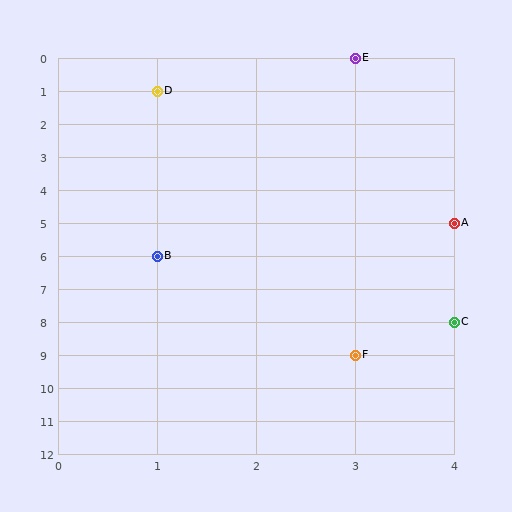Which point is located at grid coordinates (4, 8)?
Point C is at (4, 8).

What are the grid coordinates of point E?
Point E is at grid coordinates (3, 0).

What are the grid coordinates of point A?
Point A is at grid coordinates (4, 5).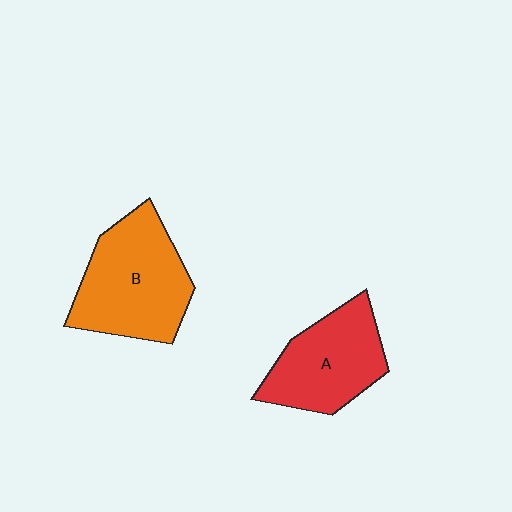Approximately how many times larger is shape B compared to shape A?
Approximately 1.2 times.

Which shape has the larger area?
Shape B (orange).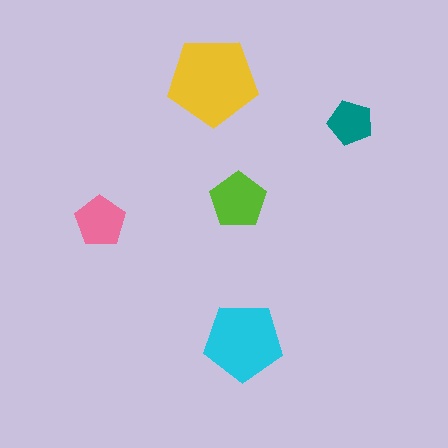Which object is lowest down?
The cyan pentagon is bottommost.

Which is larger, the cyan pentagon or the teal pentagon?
The cyan one.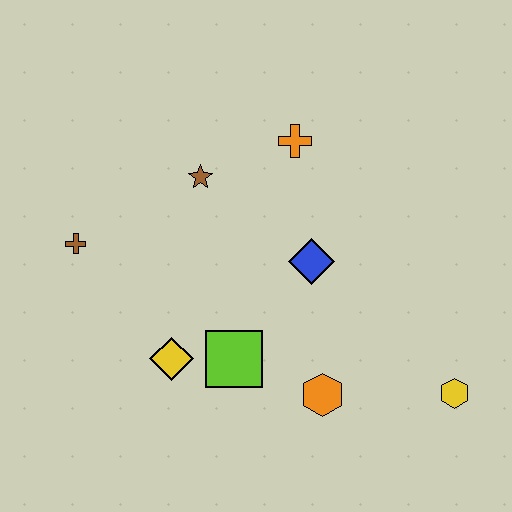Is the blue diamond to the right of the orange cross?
Yes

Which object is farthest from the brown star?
The yellow hexagon is farthest from the brown star.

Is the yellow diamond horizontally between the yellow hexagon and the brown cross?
Yes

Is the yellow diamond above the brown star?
No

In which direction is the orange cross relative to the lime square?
The orange cross is above the lime square.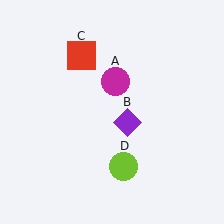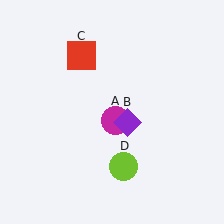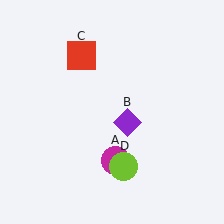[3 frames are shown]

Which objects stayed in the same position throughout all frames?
Purple diamond (object B) and red square (object C) and lime circle (object D) remained stationary.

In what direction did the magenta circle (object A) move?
The magenta circle (object A) moved down.